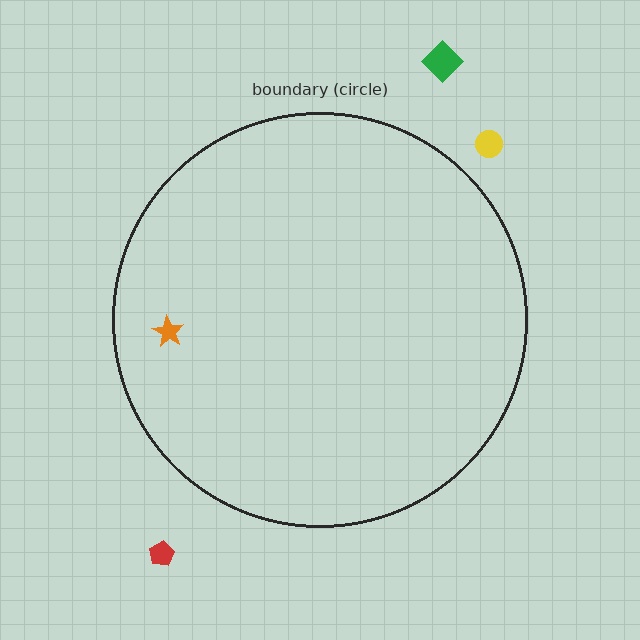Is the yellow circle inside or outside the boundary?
Outside.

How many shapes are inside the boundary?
1 inside, 3 outside.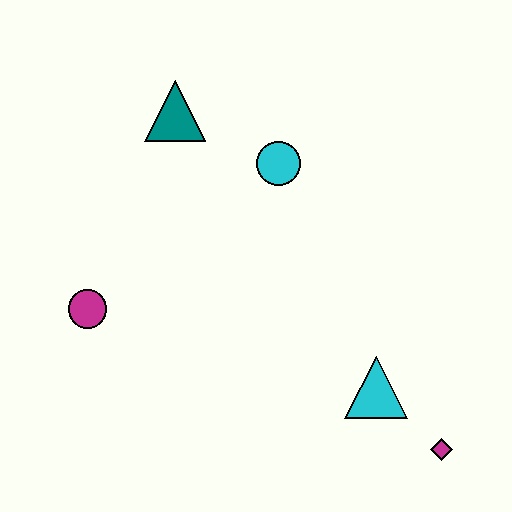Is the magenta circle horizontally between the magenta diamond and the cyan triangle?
No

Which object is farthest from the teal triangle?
The magenta diamond is farthest from the teal triangle.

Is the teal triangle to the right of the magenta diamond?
No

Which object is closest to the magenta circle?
The teal triangle is closest to the magenta circle.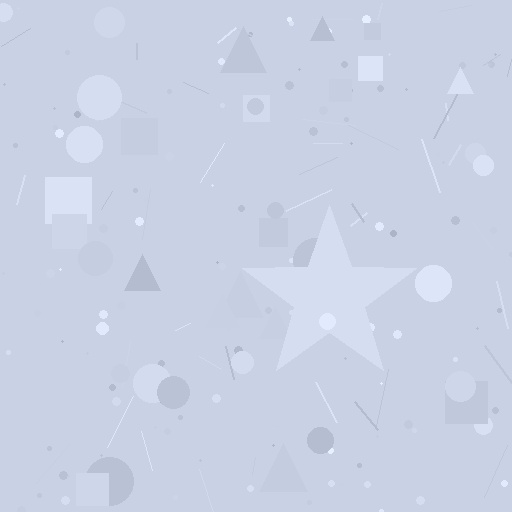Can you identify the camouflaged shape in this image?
The camouflaged shape is a star.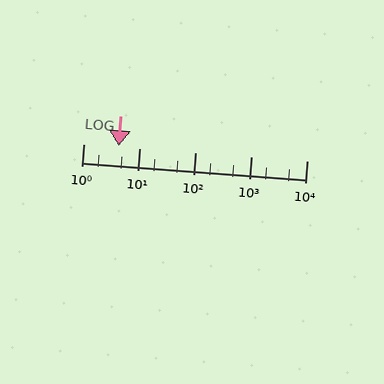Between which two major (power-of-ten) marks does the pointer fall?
The pointer is between 1 and 10.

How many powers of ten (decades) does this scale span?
The scale spans 4 decades, from 1 to 10000.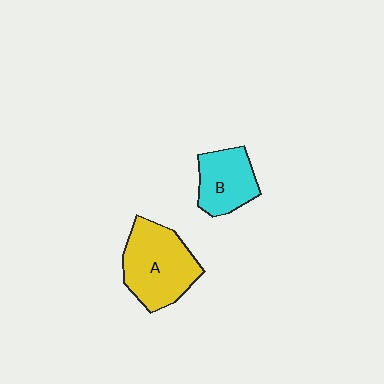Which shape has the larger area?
Shape A (yellow).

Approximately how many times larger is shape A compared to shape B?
Approximately 1.5 times.